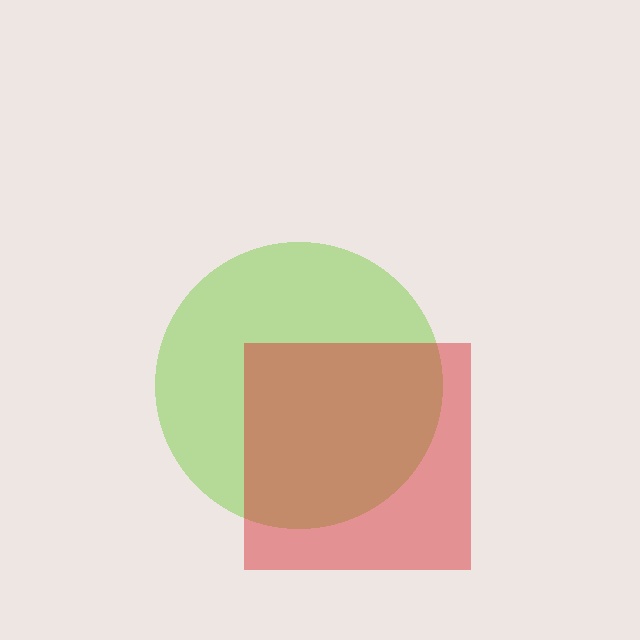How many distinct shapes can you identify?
There are 2 distinct shapes: a lime circle, a red square.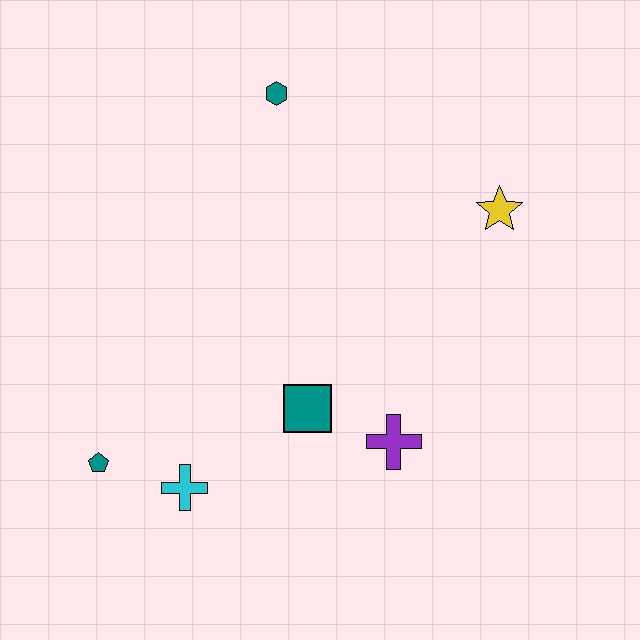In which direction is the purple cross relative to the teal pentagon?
The purple cross is to the right of the teal pentagon.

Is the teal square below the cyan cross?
No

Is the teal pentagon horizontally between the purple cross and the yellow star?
No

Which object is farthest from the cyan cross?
The yellow star is farthest from the cyan cross.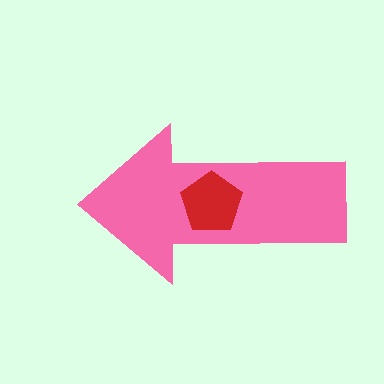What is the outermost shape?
The pink arrow.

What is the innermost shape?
The red pentagon.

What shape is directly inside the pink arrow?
The red pentagon.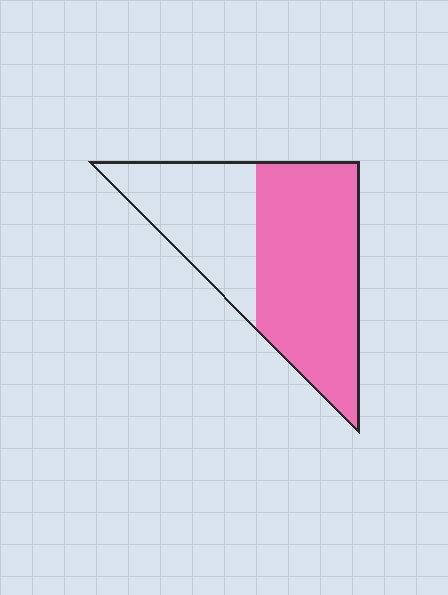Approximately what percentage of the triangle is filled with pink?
Approximately 60%.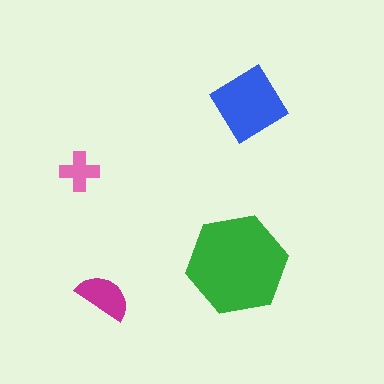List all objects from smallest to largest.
The pink cross, the magenta semicircle, the blue diamond, the green hexagon.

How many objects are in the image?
There are 4 objects in the image.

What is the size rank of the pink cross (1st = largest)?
4th.